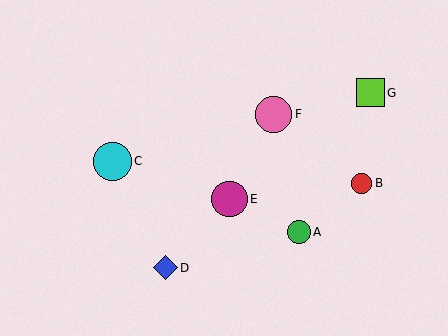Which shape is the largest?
The cyan circle (labeled C) is the largest.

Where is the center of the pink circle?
The center of the pink circle is at (274, 114).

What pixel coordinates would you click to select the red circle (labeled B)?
Click at (362, 183) to select the red circle B.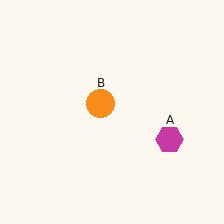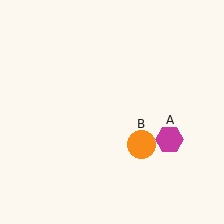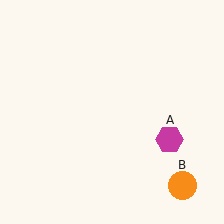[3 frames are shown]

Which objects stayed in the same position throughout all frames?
Magenta hexagon (object A) remained stationary.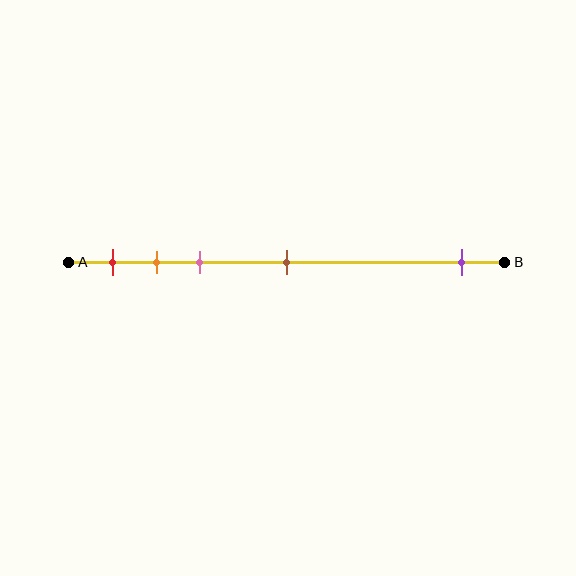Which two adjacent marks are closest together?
The orange and pink marks are the closest adjacent pair.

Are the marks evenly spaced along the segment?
No, the marks are not evenly spaced.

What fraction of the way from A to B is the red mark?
The red mark is approximately 10% (0.1) of the way from A to B.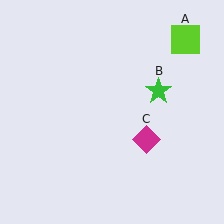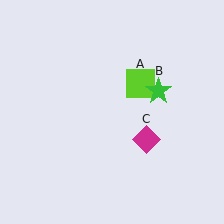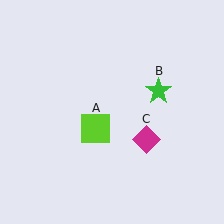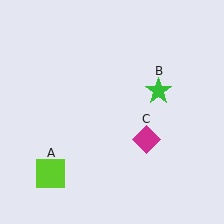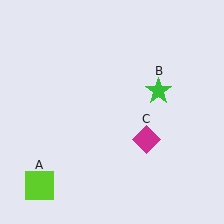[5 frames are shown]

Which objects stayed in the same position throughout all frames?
Green star (object B) and magenta diamond (object C) remained stationary.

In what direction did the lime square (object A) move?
The lime square (object A) moved down and to the left.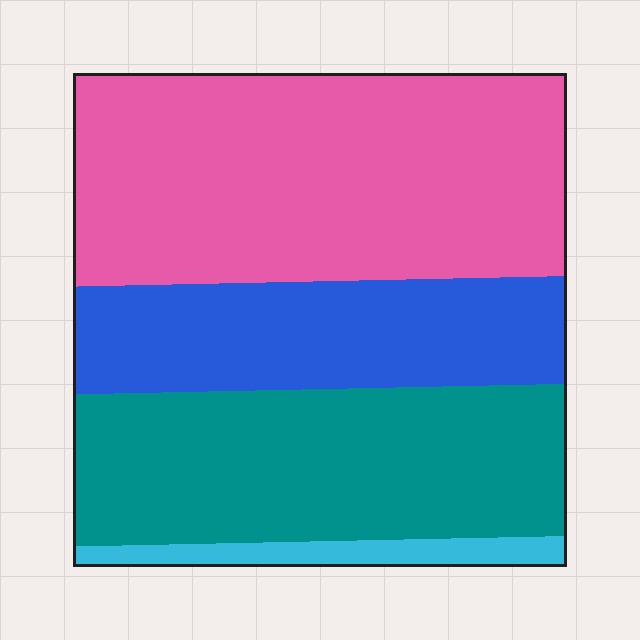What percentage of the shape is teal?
Teal covers around 30% of the shape.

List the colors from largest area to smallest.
From largest to smallest: pink, teal, blue, cyan.